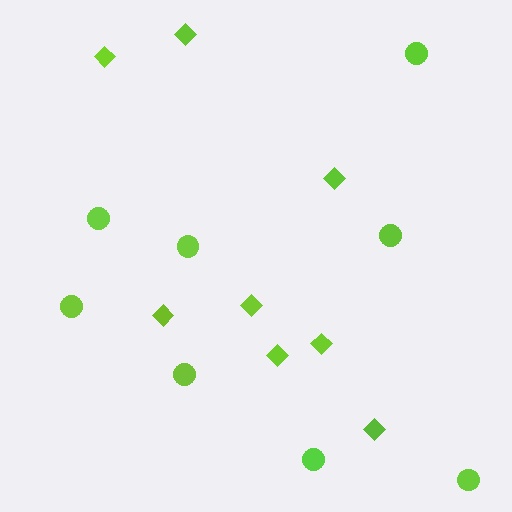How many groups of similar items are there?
There are 2 groups: one group of diamonds (8) and one group of circles (8).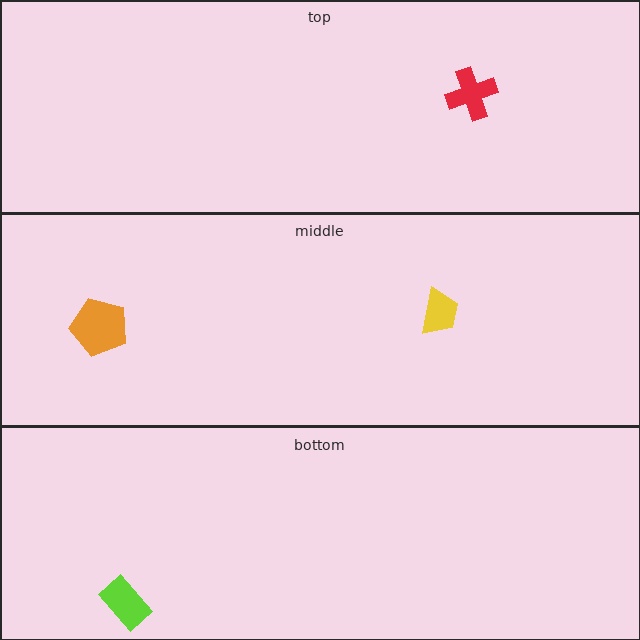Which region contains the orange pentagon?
The middle region.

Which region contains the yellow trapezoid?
The middle region.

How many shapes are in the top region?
1.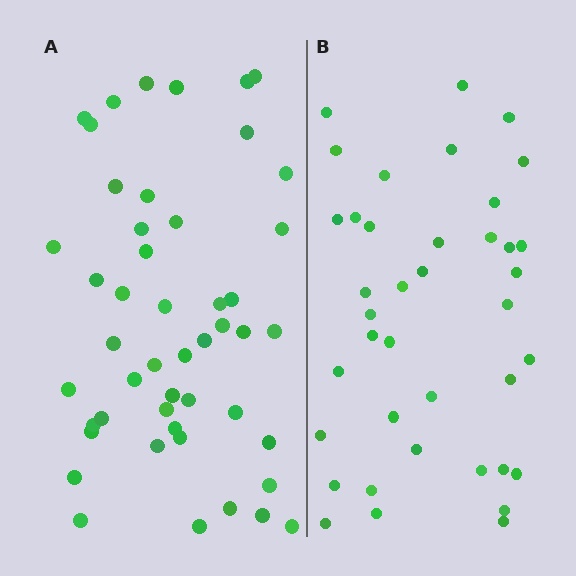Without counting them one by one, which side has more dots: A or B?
Region A (the left region) has more dots.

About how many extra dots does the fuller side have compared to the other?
Region A has roughly 8 or so more dots than region B.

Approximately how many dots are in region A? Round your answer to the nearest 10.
About 50 dots. (The exact count is 48, which rounds to 50.)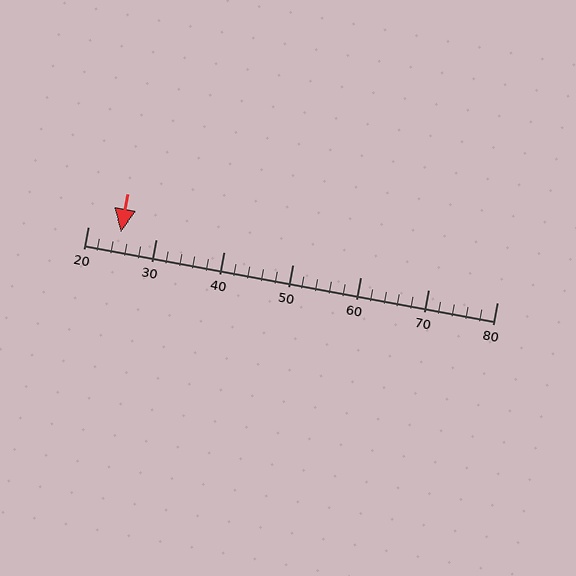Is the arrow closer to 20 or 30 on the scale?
The arrow is closer to 20.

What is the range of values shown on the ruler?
The ruler shows values from 20 to 80.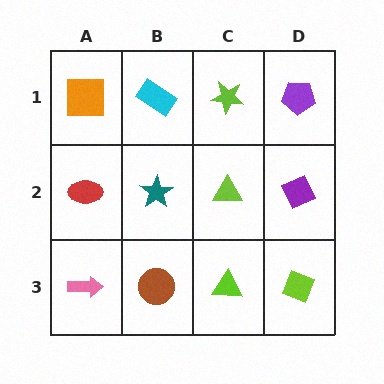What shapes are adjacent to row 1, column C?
A lime triangle (row 2, column C), a cyan rectangle (row 1, column B), a purple pentagon (row 1, column D).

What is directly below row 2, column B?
A brown circle.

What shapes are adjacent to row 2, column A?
An orange square (row 1, column A), a pink arrow (row 3, column A), a teal star (row 2, column B).